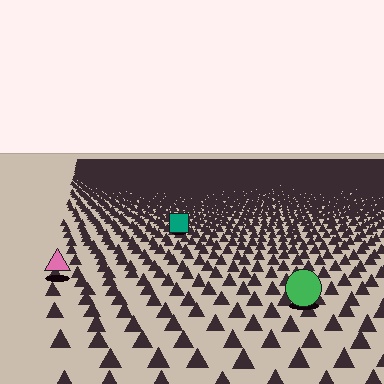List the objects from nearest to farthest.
From nearest to farthest: the green circle, the pink triangle, the teal square.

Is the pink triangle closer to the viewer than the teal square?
Yes. The pink triangle is closer — you can tell from the texture gradient: the ground texture is coarser near it.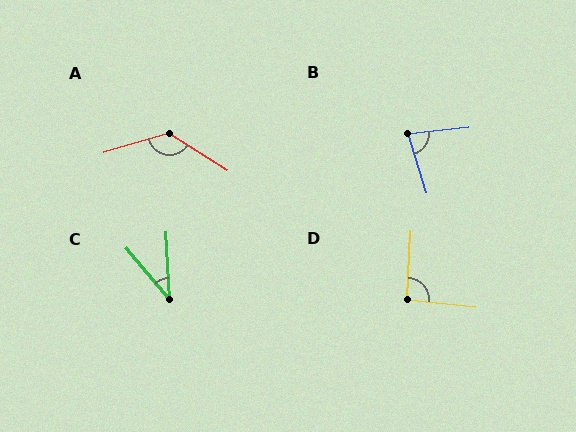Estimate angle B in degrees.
Approximately 79 degrees.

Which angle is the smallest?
C, at approximately 37 degrees.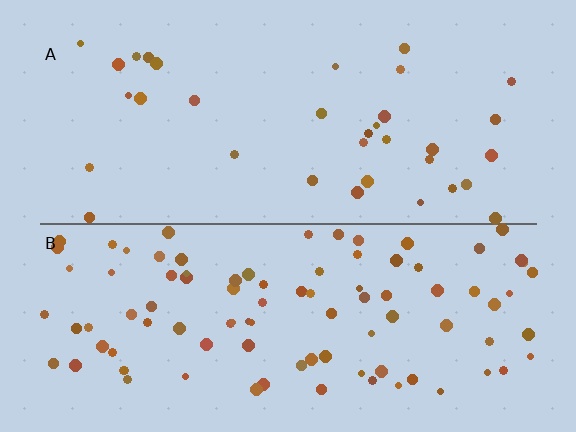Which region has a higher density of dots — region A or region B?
B (the bottom).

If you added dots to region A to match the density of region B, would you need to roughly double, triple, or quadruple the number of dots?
Approximately triple.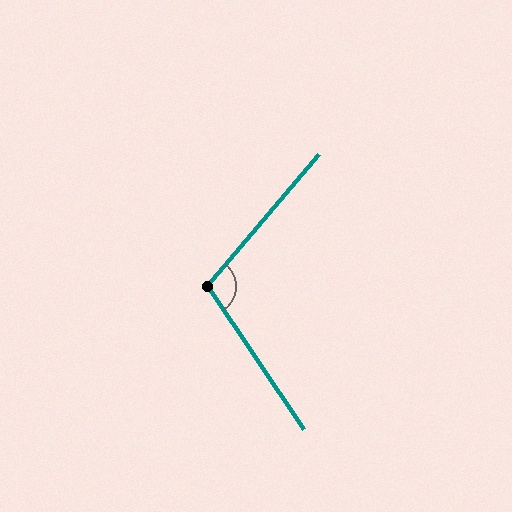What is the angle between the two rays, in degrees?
Approximately 106 degrees.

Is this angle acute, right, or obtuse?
It is obtuse.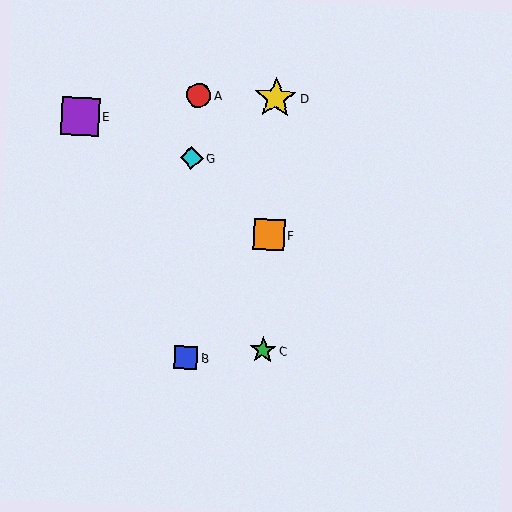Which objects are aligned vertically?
Objects C, D, F are aligned vertically.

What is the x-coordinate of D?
Object D is at x≈276.